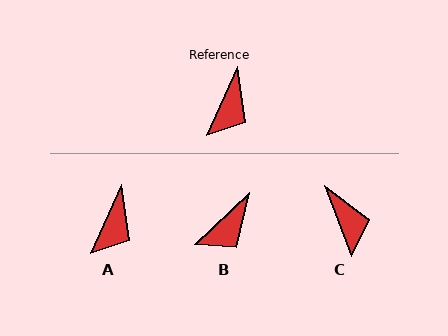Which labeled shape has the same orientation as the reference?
A.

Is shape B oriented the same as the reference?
No, it is off by about 21 degrees.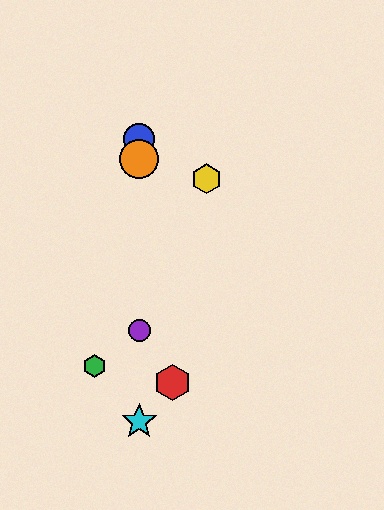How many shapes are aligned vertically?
4 shapes (the blue circle, the purple circle, the orange circle, the cyan star) are aligned vertically.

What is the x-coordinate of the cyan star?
The cyan star is at x≈139.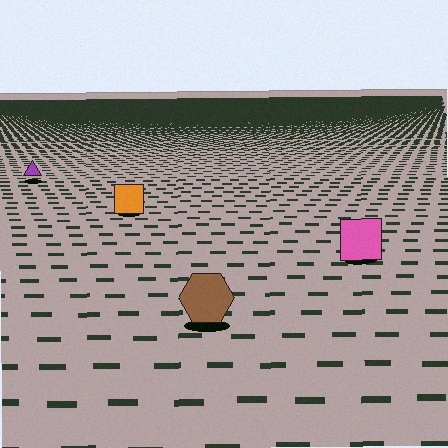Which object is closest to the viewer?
The brown hexagon is closest. The texture marks near it are larger and more spread out.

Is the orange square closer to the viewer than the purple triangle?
Yes. The orange square is closer — you can tell from the texture gradient: the ground texture is coarser near it.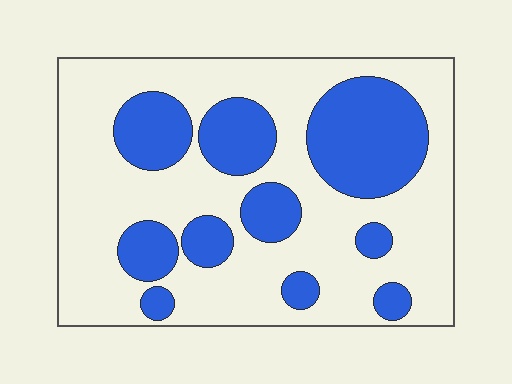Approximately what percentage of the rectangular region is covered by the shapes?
Approximately 30%.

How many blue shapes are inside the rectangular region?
10.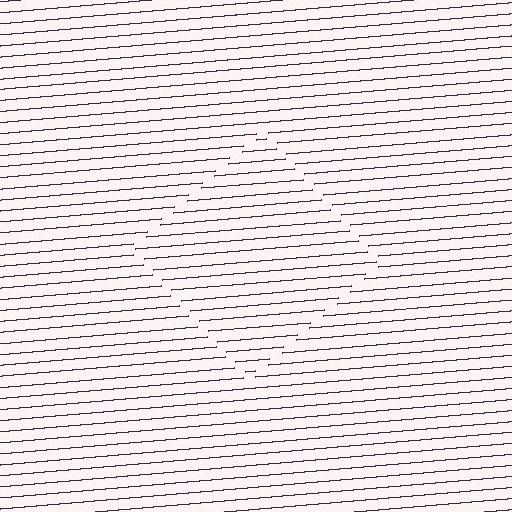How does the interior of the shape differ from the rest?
The interior of the shape contains the same grating, shifted by half a period — the contour is defined by the phase discontinuity where line-ends from the inner and outer gratings abut.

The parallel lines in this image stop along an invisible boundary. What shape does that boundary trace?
An illusory square. The interior of the shape contains the same grating, shifted by half a period — the contour is defined by the phase discontinuity where line-ends from the inner and outer gratings abut.